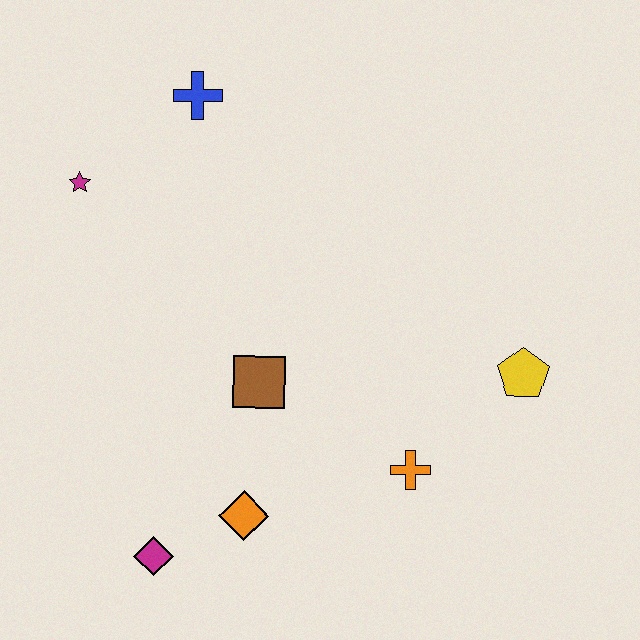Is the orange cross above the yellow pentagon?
No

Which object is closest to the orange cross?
The yellow pentagon is closest to the orange cross.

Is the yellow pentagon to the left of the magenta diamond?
No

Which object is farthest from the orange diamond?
The blue cross is farthest from the orange diamond.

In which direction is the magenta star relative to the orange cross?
The magenta star is to the left of the orange cross.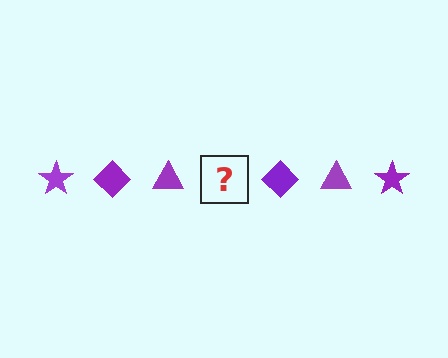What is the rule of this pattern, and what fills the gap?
The rule is that the pattern cycles through star, diamond, triangle shapes in purple. The gap should be filled with a purple star.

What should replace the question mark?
The question mark should be replaced with a purple star.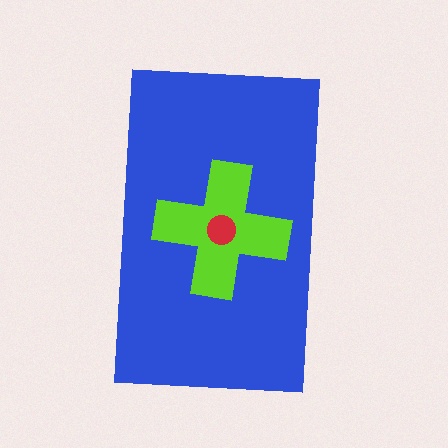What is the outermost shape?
The blue rectangle.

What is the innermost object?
The red circle.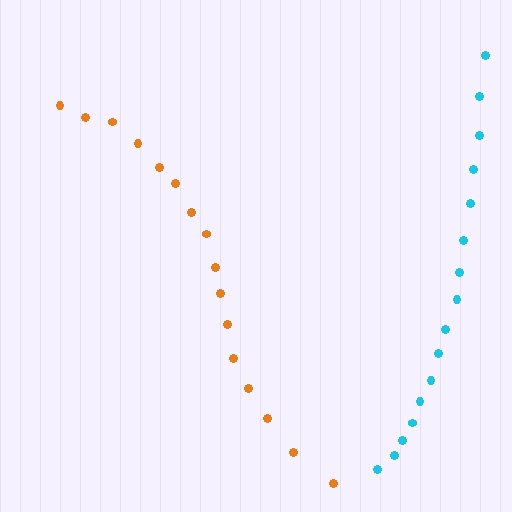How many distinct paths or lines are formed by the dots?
There are 2 distinct paths.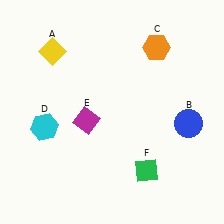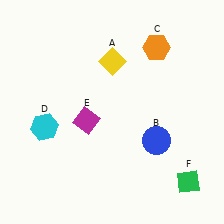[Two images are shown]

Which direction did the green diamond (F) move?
The green diamond (F) moved right.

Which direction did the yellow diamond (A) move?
The yellow diamond (A) moved right.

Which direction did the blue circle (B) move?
The blue circle (B) moved left.